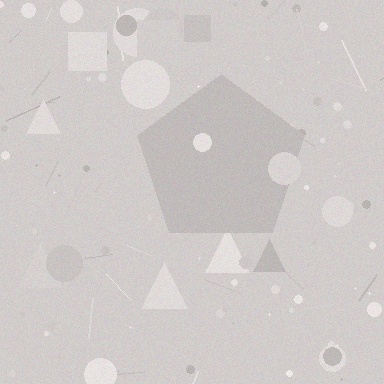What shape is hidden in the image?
A pentagon is hidden in the image.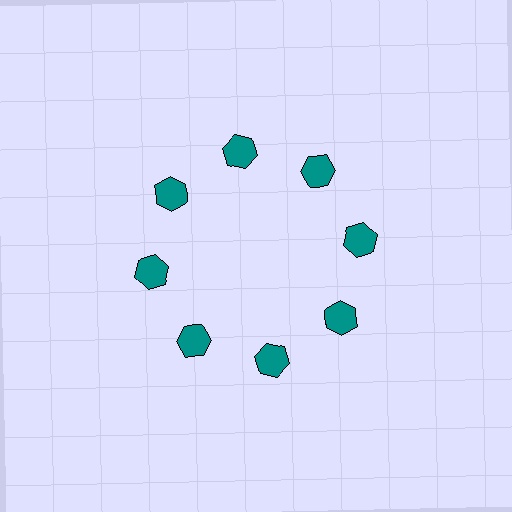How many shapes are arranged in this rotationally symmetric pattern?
There are 8 shapes, arranged in 8 groups of 1.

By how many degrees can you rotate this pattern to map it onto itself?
The pattern maps onto itself every 45 degrees of rotation.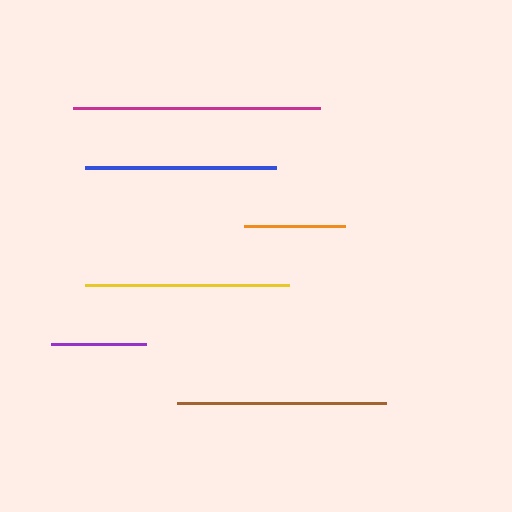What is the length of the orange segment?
The orange segment is approximately 101 pixels long.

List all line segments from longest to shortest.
From longest to shortest: magenta, brown, yellow, blue, orange, purple.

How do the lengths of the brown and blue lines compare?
The brown and blue lines are approximately the same length.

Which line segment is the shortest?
The purple line is the shortest at approximately 95 pixels.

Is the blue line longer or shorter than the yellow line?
The yellow line is longer than the blue line.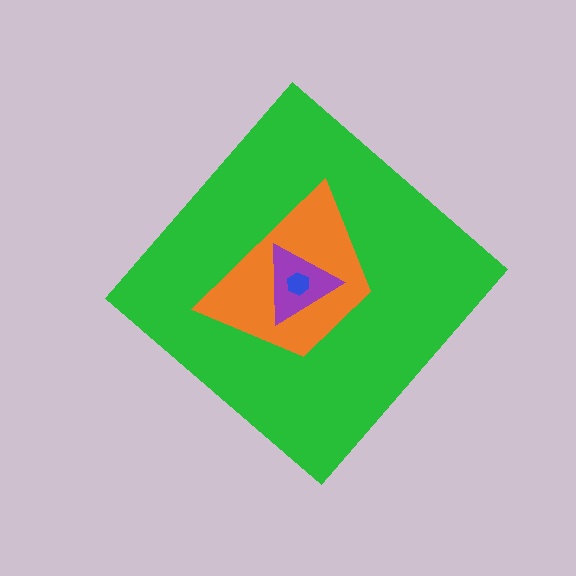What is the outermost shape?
The green diamond.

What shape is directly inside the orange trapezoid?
The purple triangle.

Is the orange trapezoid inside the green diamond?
Yes.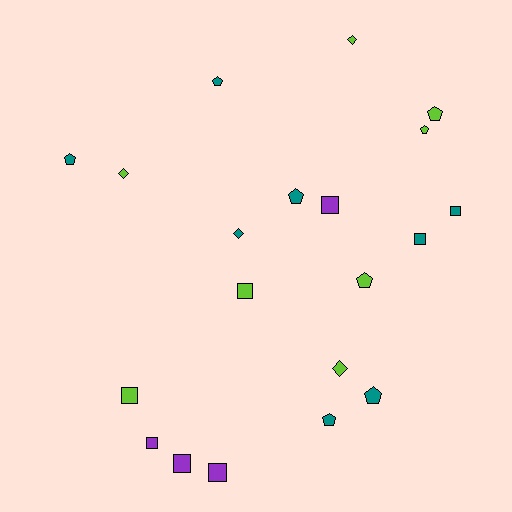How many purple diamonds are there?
There are no purple diamonds.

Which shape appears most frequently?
Square, with 8 objects.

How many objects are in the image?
There are 20 objects.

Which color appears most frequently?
Teal, with 8 objects.